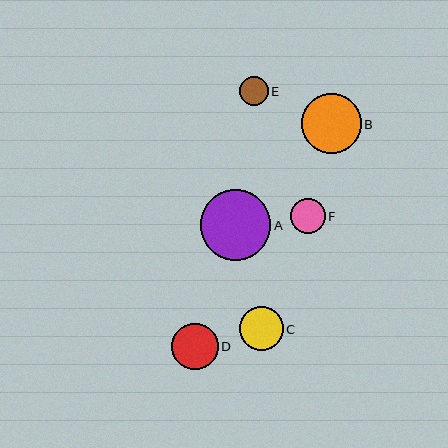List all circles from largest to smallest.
From largest to smallest: A, B, D, C, F, E.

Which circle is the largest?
Circle A is the largest with a size of approximately 71 pixels.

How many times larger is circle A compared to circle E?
Circle A is approximately 2.4 times the size of circle E.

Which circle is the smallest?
Circle E is the smallest with a size of approximately 29 pixels.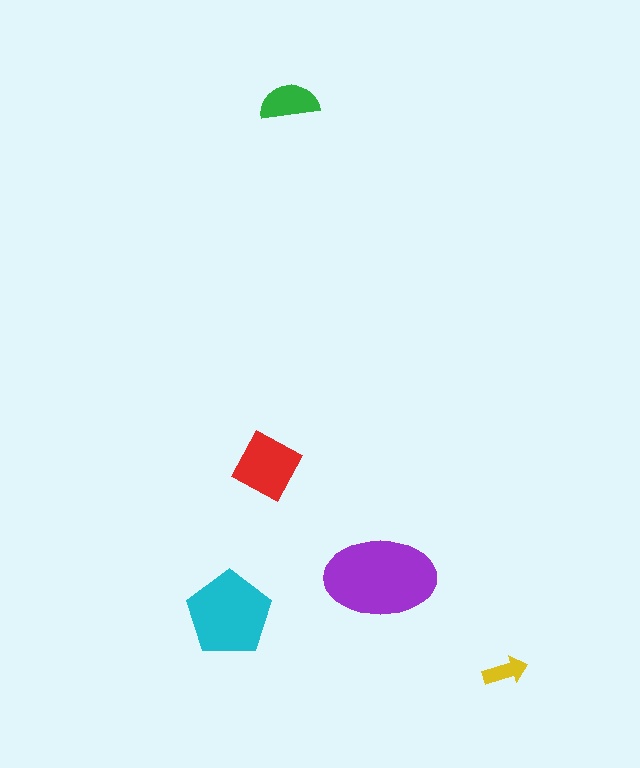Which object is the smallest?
The yellow arrow.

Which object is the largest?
The purple ellipse.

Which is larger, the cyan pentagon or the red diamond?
The cyan pentagon.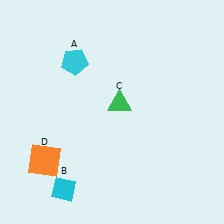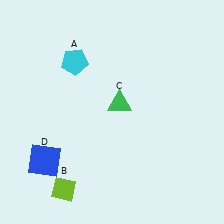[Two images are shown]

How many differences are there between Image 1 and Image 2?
There are 2 differences between the two images.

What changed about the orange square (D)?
In Image 1, D is orange. In Image 2, it changed to blue.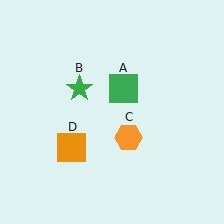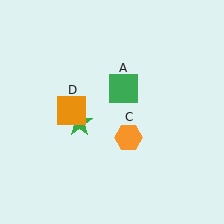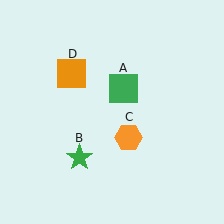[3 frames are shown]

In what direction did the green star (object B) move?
The green star (object B) moved down.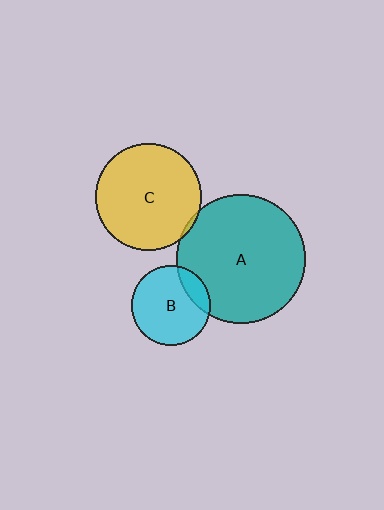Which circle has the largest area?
Circle A (teal).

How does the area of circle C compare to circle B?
Approximately 1.8 times.